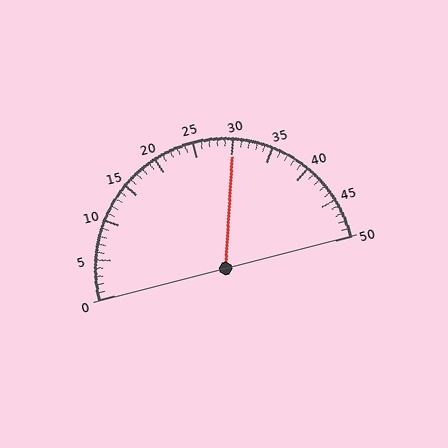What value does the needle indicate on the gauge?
The needle indicates approximately 30.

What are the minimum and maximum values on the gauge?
The gauge ranges from 0 to 50.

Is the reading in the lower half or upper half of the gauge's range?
The reading is in the upper half of the range (0 to 50).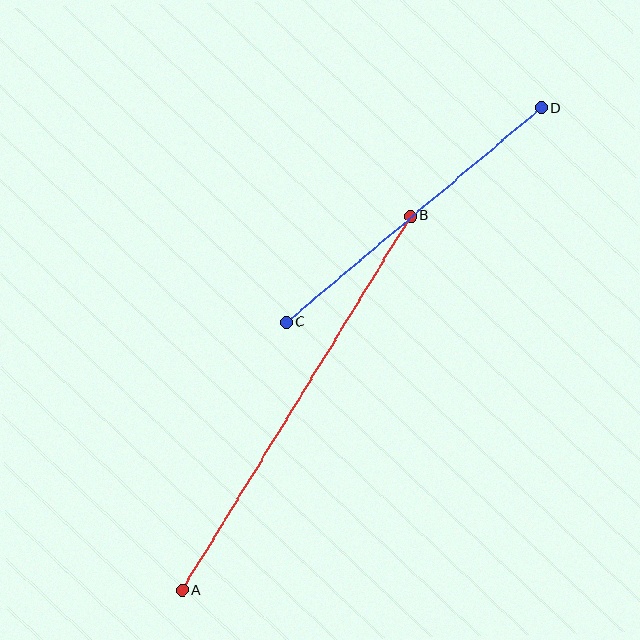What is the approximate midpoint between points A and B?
The midpoint is at approximately (296, 403) pixels.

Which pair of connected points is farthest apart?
Points A and B are farthest apart.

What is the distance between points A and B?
The distance is approximately 438 pixels.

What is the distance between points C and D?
The distance is approximately 332 pixels.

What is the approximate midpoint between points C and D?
The midpoint is at approximately (414, 215) pixels.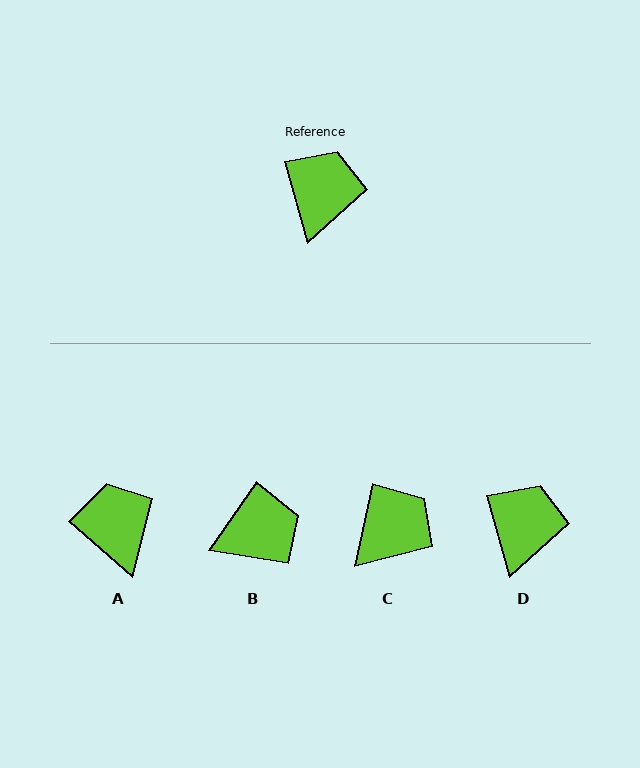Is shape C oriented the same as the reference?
No, it is off by about 28 degrees.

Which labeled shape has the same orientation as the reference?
D.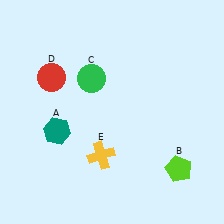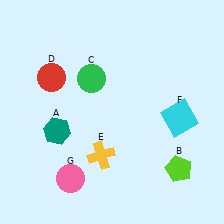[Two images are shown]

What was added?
A cyan square (F), a pink circle (G) were added in Image 2.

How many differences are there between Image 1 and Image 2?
There are 2 differences between the two images.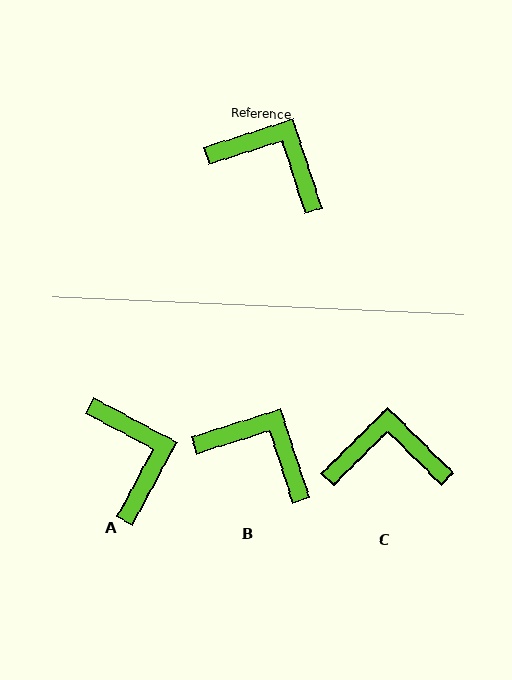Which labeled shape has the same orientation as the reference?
B.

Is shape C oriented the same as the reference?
No, it is off by about 27 degrees.